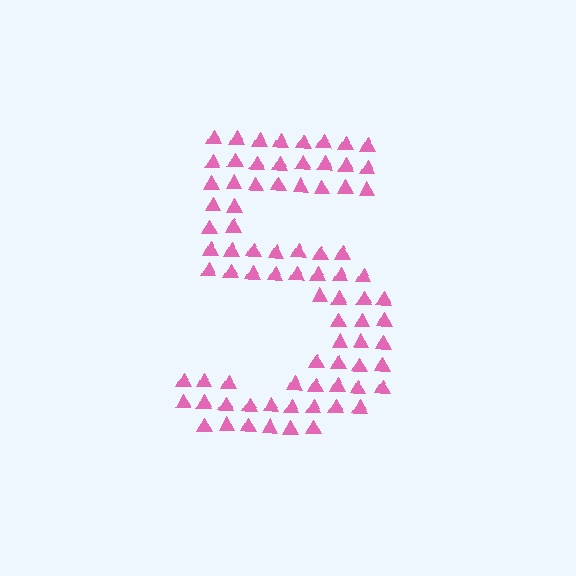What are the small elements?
The small elements are triangles.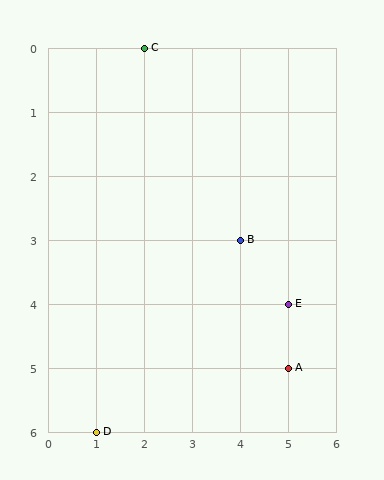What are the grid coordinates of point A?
Point A is at grid coordinates (5, 5).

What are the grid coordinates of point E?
Point E is at grid coordinates (5, 4).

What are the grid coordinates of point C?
Point C is at grid coordinates (2, 0).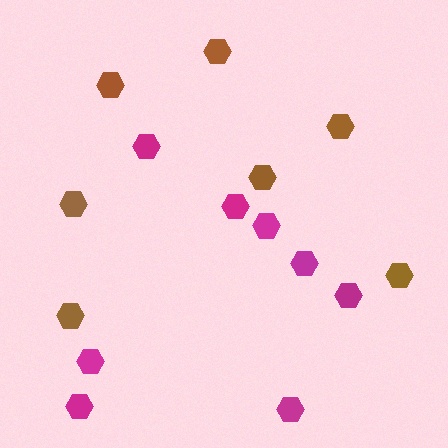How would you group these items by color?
There are 2 groups: one group of brown hexagons (7) and one group of magenta hexagons (8).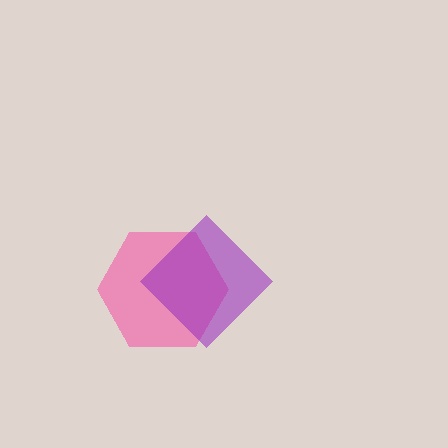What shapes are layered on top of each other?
The layered shapes are: a pink hexagon, a purple diamond.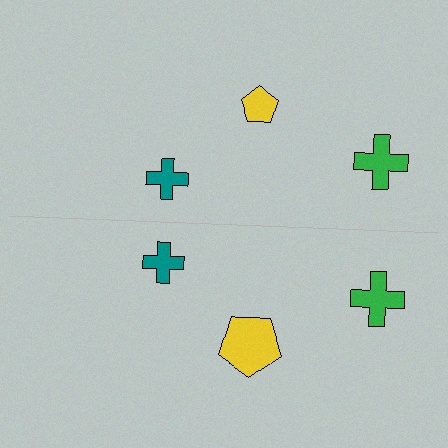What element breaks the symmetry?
The yellow pentagon on the bottom side has a different size than its mirror counterpart.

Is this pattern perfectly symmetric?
No, the pattern is not perfectly symmetric. The yellow pentagon on the bottom side has a different size than its mirror counterpart.